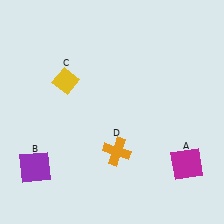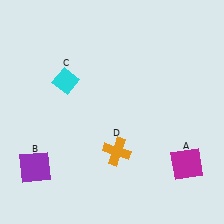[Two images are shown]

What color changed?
The diamond (C) changed from yellow in Image 1 to cyan in Image 2.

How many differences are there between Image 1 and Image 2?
There is 1 difference between the two images.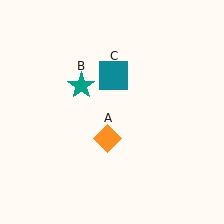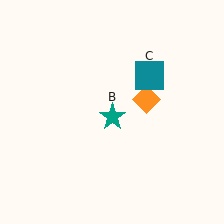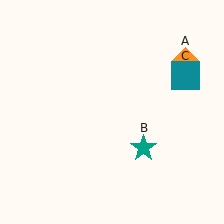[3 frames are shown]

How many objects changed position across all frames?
3 objects changed position: orange diamond (object A), teal star (object B), teal square (object C).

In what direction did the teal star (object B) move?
The teal star (object B) moved down and to the right.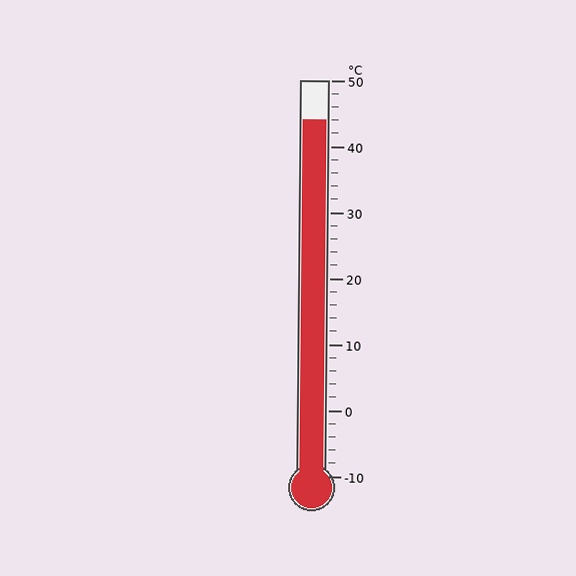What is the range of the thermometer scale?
The thermometer scale ranges from -10°C to 50°C.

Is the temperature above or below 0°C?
The temperature is above 0°C.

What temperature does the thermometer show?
The thermometer shows approximately 44°C.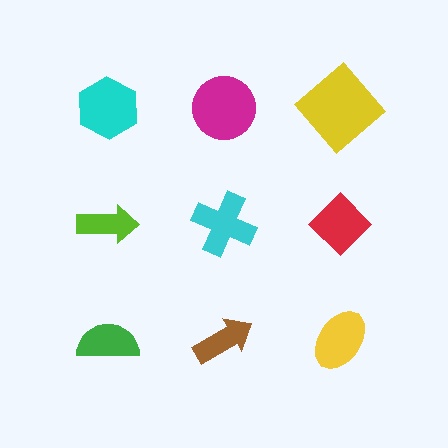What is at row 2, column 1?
A lime arrow.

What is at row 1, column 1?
A cyan hexagon.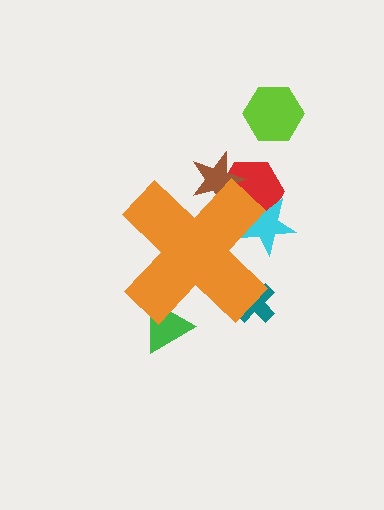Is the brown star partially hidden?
Yes, the brown star is partially hidden behind the orange cross.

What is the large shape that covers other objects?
An orange cross.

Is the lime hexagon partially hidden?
No, the lime hexagon is fully visible.